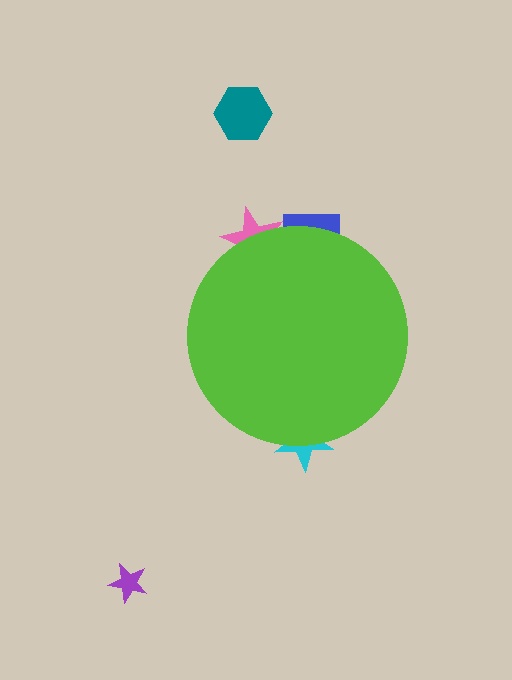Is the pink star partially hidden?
Yes, the pink star is partially hidden behind the lime circle.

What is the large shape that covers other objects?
A lime circle.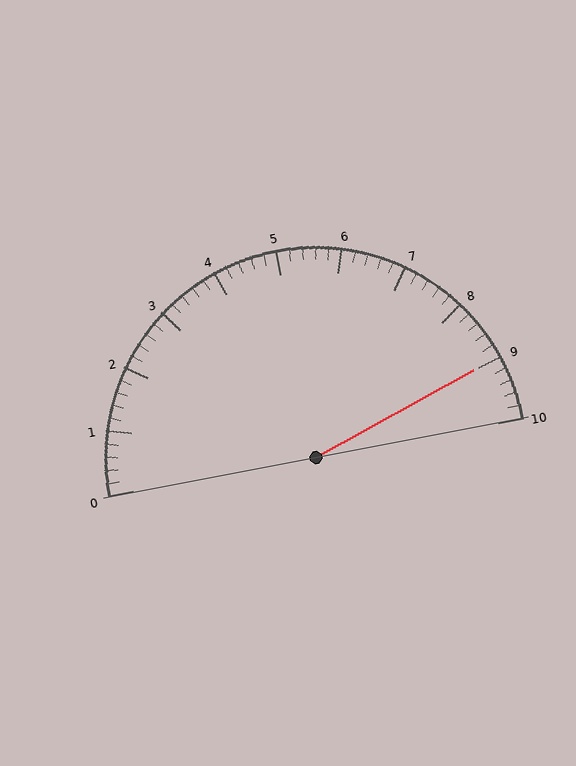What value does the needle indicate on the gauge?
The needle indicates approximately 9.0.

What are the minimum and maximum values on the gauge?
The gauge ranges from 0 to 10.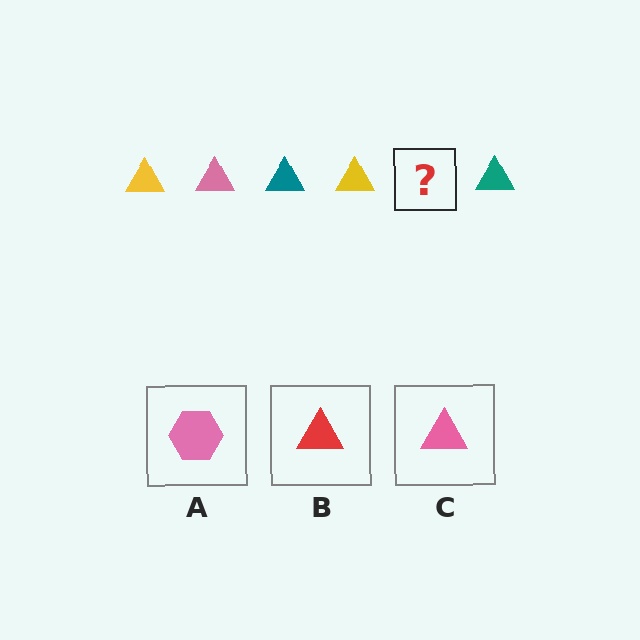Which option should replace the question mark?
Option C.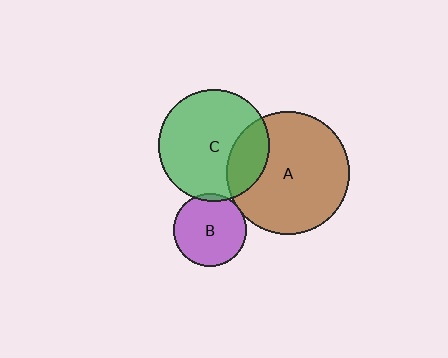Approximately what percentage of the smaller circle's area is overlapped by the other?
Approximately 25%.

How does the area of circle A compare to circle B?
Approximately 2.9 times.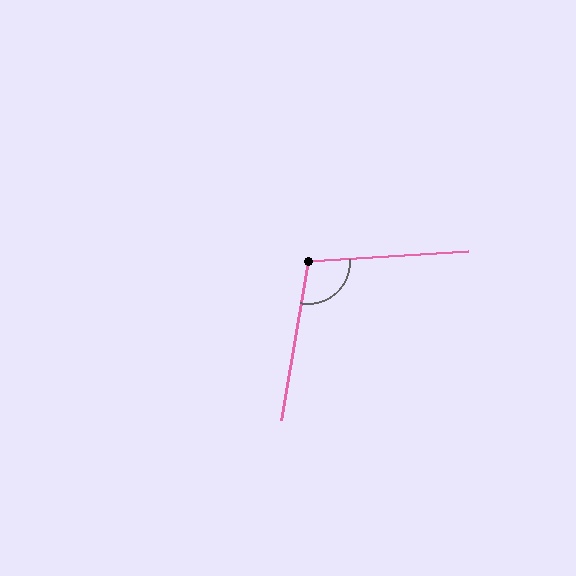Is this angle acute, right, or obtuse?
It is obtuse.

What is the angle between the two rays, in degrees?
Approximately 103 degrees.